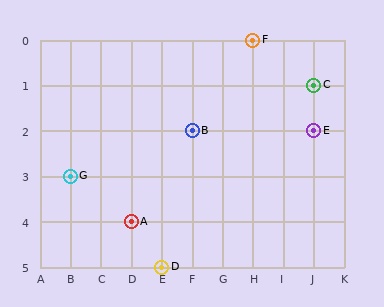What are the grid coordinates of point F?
Point F is at grid coordinates (H, 0).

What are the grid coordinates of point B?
Point B is at grid coordinates (F, 2).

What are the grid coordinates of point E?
Point E is at grid coordinates (J, 2).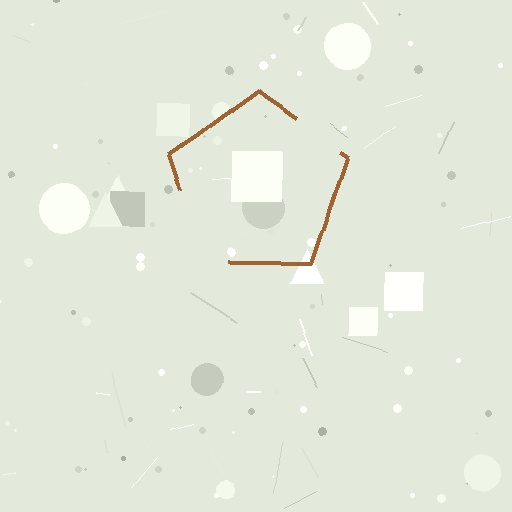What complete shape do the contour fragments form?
The contour fragments form a pentagon.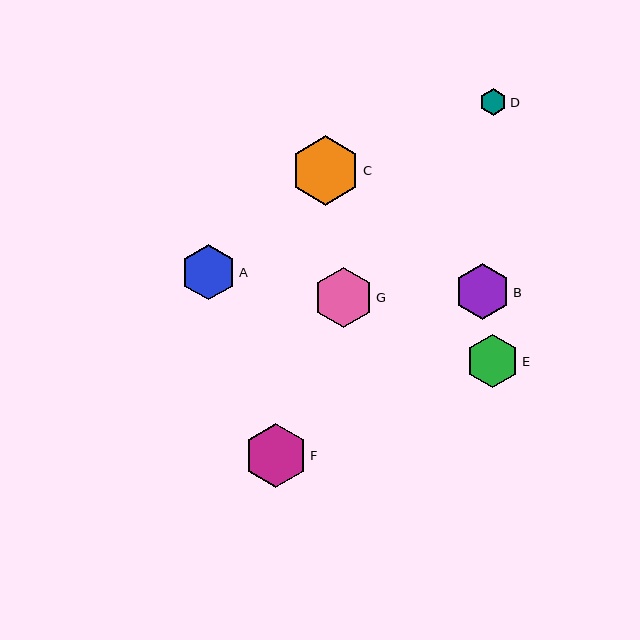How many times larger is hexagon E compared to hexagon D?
Hexagon E is approximately 2.0 times the size of hexagon D.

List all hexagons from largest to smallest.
From largest to smallest: C, F, G, B, A, E, D.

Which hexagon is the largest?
Hexagon C is the largest with a size of approximately 69 pixels.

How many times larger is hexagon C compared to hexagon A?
Hexagon C is approximately 1.3 times the size of hexagon A.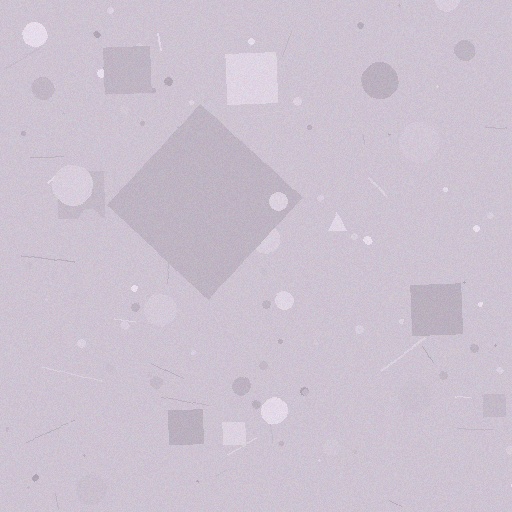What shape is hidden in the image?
A diamond is hidden in the image.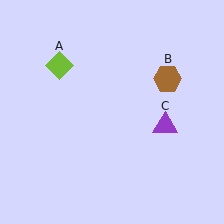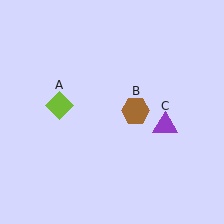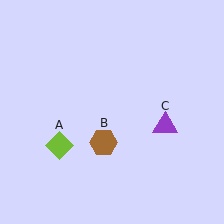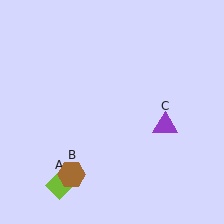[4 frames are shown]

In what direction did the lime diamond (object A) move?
The lime diamond (object A) moved down.